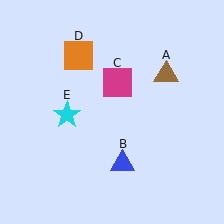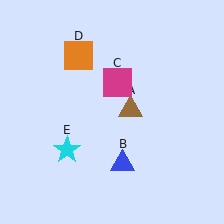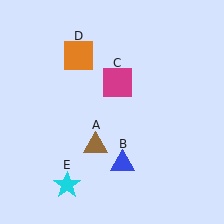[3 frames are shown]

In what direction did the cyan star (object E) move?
The cyan star (object E) moved down.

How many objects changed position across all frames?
2 objects changed position: brown triangle (object A), cyan star (object E).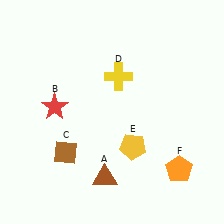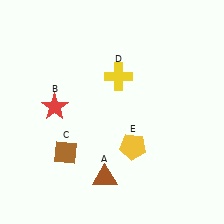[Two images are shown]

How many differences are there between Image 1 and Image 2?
There is 1 difference between the two images.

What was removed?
The orange pentagon (F) was removed in Image 2.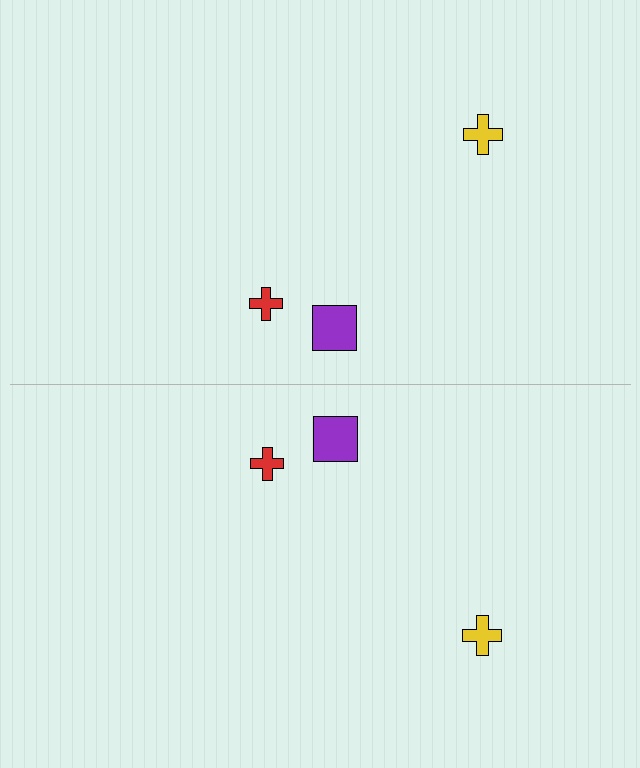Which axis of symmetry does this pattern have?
The pattern has a horizontal axis of symmetry running through the center of the image.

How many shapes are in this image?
There are 6 shapes in this image.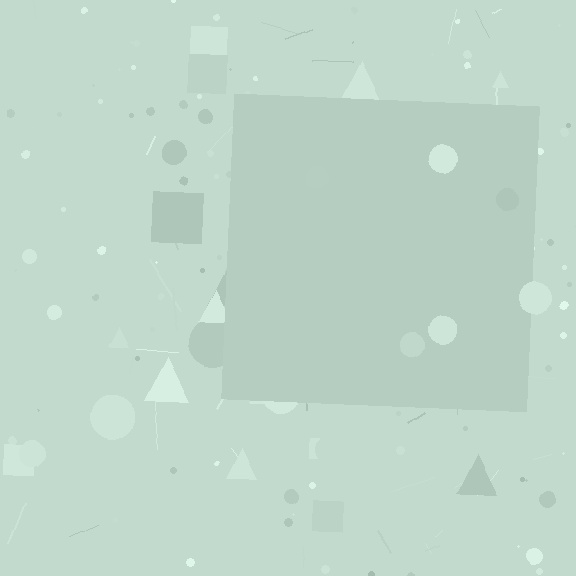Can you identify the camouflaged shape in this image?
The camouflaged shape is a square.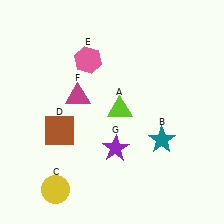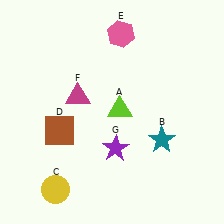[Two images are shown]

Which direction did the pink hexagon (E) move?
The pink hexagon (E) moved right.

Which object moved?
The pink hexagon (E) moved right.